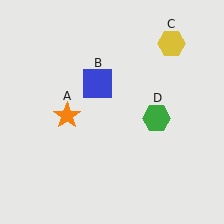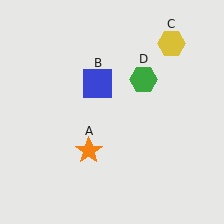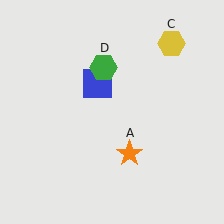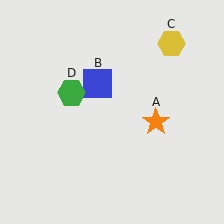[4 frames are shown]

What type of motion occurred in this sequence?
The orange star (object A), green hexagon (object D) rotated counterclockwise around the center of the scene.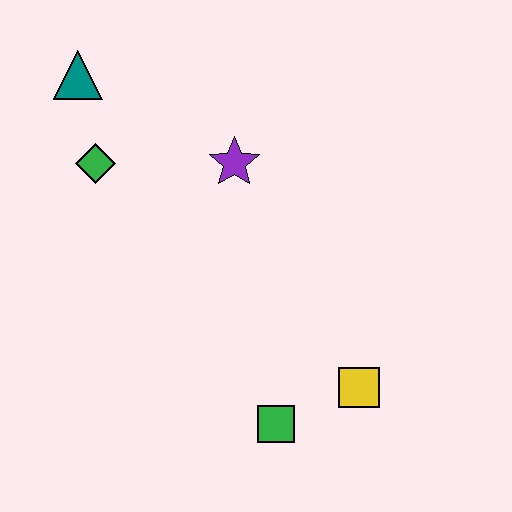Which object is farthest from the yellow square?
The teal triangle is farthest from the yellow square.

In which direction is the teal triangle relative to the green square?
The teal triangle is above the green square.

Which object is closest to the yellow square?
The green square is closest to the yellow square.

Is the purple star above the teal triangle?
No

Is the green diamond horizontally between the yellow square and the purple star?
No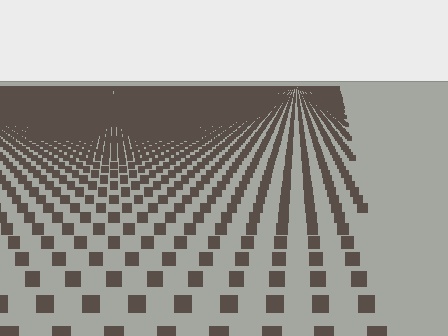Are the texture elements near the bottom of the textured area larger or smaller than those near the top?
Larger. Near the bottom, elements are closer to the viewer and appear at a bigger on-screen size.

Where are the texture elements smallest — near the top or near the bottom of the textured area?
Near the top.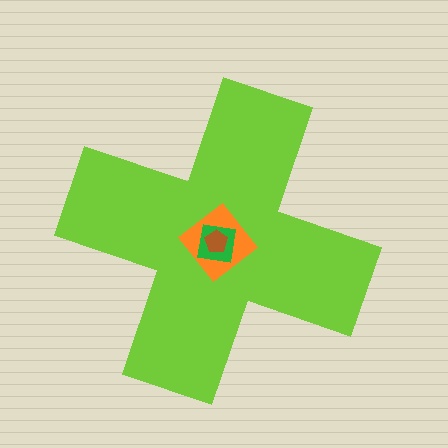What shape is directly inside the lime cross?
The orange diamond.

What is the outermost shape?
The lime cross.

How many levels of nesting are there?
4.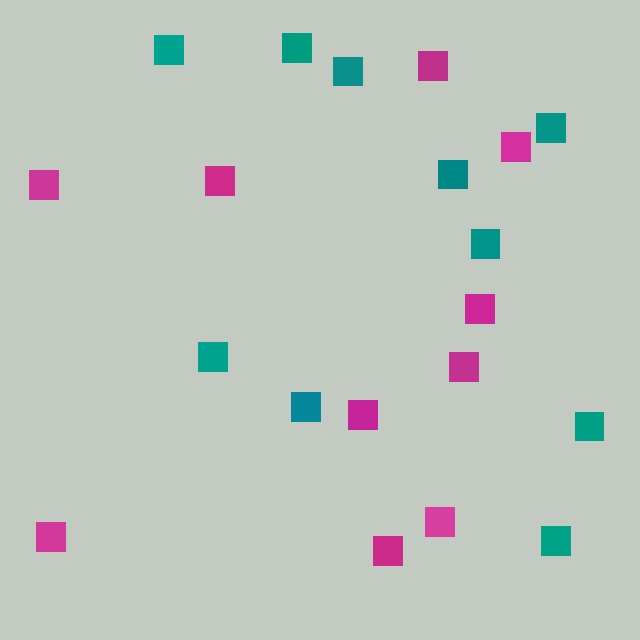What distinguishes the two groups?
There are 2 groups: one group of teal squares (10) and one group of magenta squares (10).